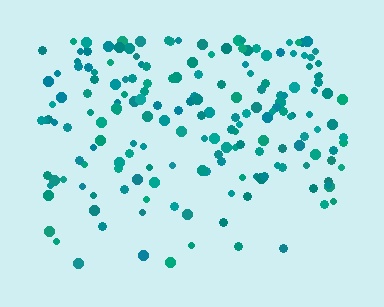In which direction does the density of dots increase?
From bottom to top, with the top side densest.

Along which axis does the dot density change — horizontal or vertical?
Vertical.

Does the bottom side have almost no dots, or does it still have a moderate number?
Still a moderate number, just noticeably fewer than the top.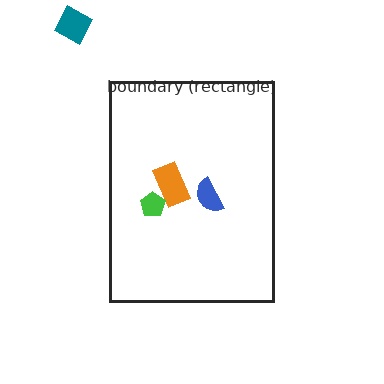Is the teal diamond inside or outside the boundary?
Outside.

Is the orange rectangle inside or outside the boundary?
Inside.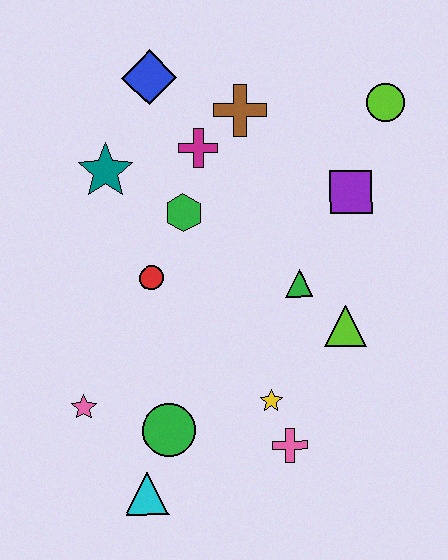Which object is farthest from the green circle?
The lime circle is farthest from the green circle.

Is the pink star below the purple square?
Yes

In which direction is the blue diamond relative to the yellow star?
The blue diamond is above the yellow star.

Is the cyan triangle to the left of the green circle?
Yes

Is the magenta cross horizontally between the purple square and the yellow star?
No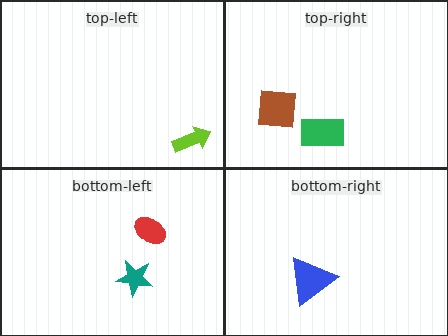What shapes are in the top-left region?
The lime arrow.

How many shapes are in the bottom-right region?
1.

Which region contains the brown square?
The top-right region.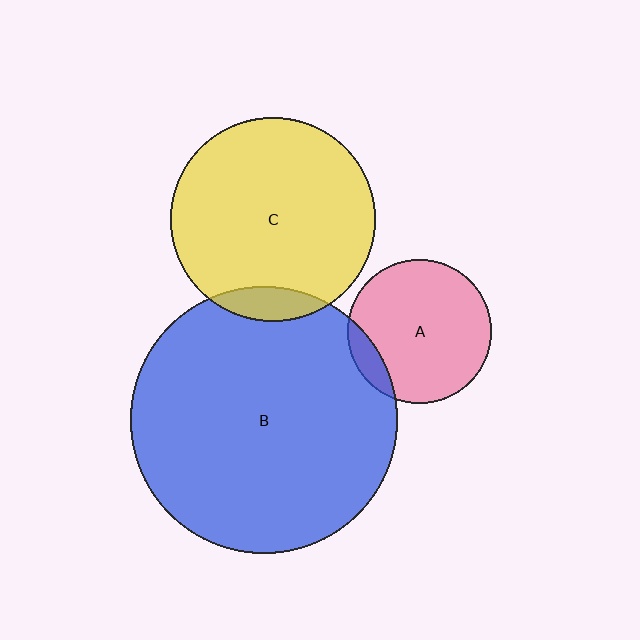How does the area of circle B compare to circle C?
Approximately 1.7 times.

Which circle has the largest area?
Circle B (blue).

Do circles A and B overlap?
Yes.